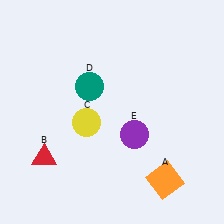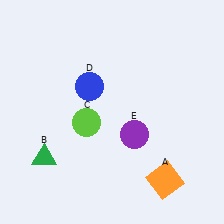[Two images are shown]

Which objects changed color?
B changed from red to green. C changed from yellow to lime. D changed from teal to blue.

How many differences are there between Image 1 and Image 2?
There are 3 differences between the two images.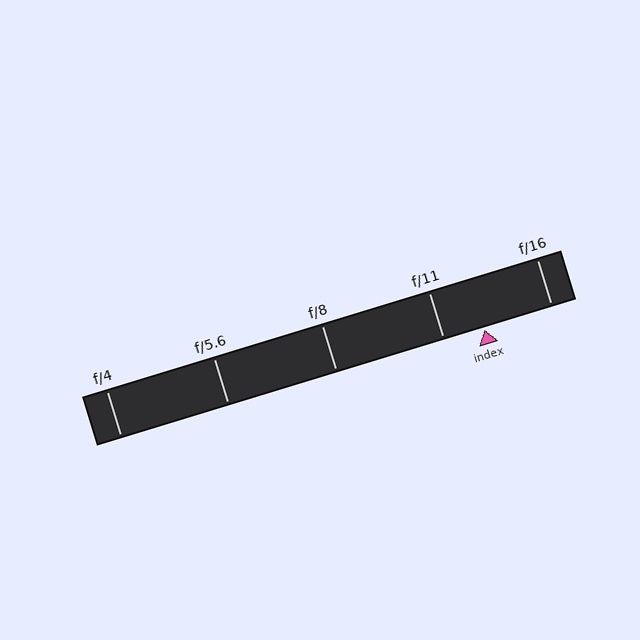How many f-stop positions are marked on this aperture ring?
There are 5 f-stop positions marked.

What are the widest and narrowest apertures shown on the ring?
The widest aperture shown is f/4 and the narrowest is f/16.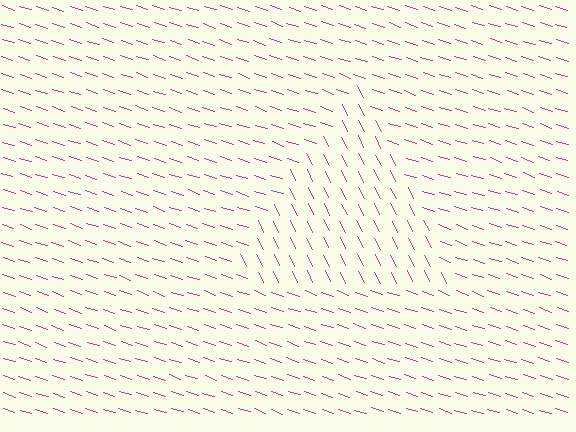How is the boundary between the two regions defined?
The boundary is defined purely by a change in line orientation (approximately 45 degrees difference). All lines are the same color and thickness.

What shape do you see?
I see a triangle.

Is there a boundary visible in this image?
Yes, there is a texture boundary formed by a change in line orientation.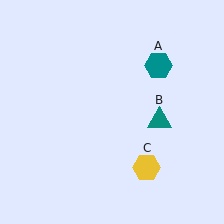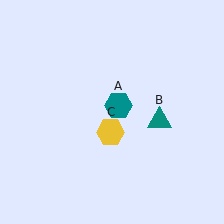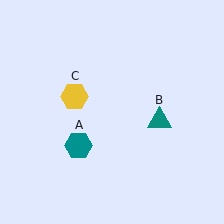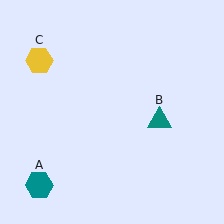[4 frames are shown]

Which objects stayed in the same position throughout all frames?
Teal triangle (object B) remained stationary.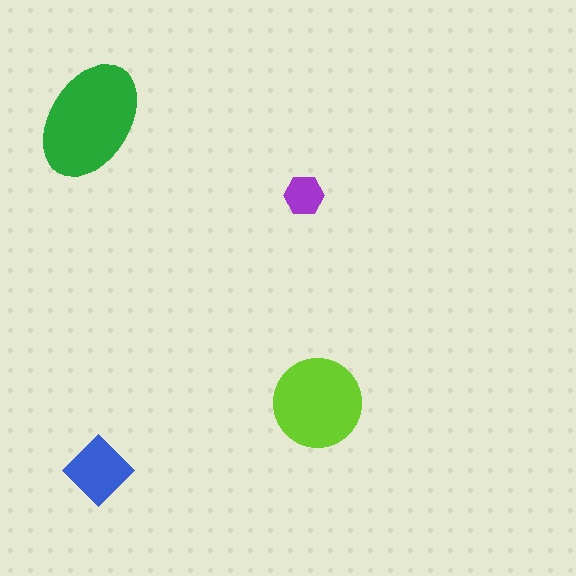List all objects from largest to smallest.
The green ellipse, the lime circle, the blue diamond, the purple hexagon.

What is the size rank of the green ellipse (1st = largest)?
1st.